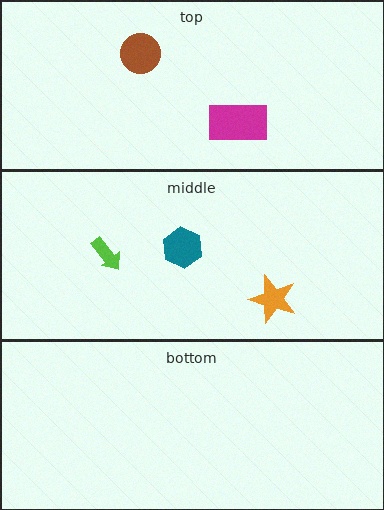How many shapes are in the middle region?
3.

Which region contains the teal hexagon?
The middle region.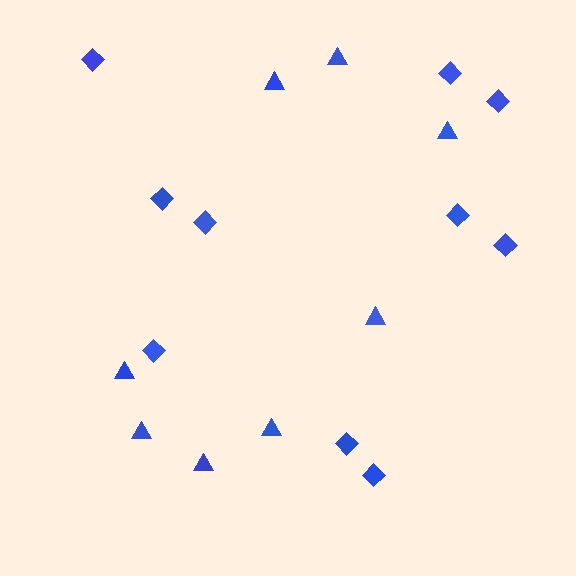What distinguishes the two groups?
There are 2 groups: one group of triangles (8) and one group of diamonds (10).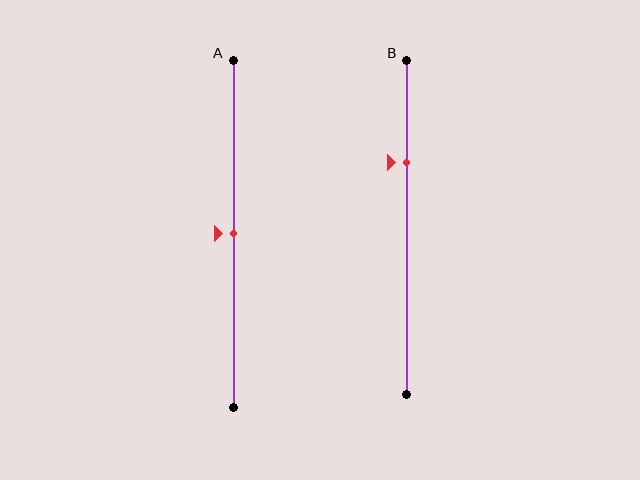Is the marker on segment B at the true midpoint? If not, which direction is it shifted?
No, the marker on segment B is shifted upward by about 19% of the segment length.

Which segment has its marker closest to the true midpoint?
Segment A has its marker closest to the true midpoint.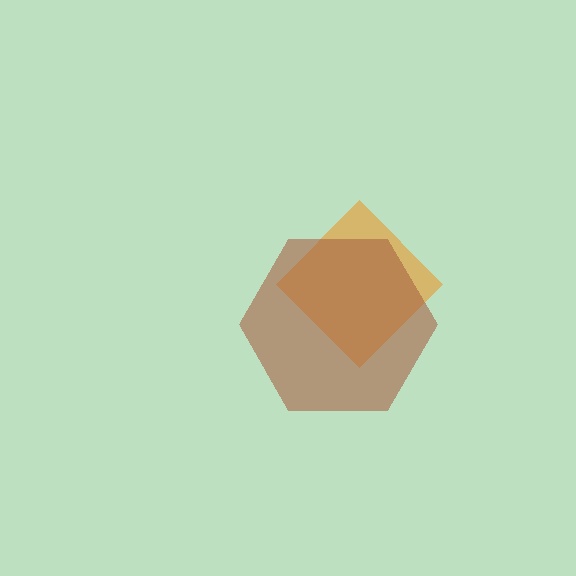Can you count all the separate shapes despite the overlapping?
Yes, there are 2 separate shapes.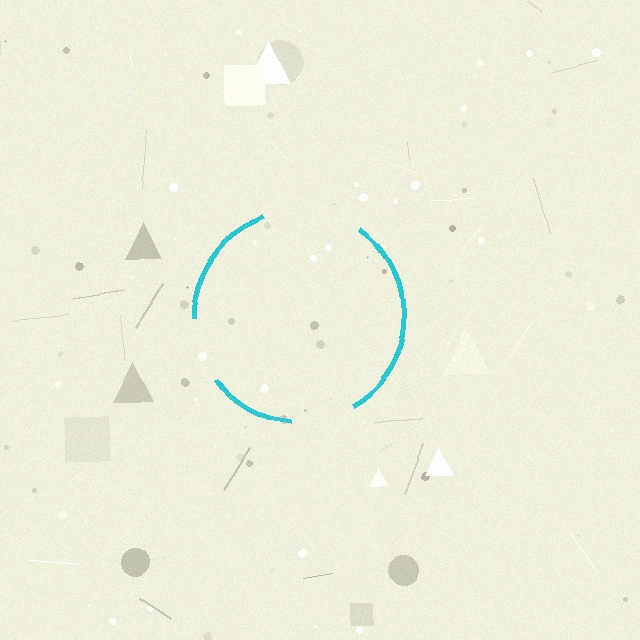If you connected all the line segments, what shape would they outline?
They would outline a circle.